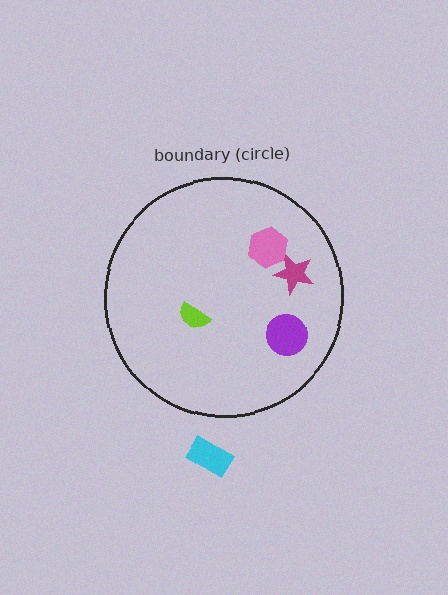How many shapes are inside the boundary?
4 inside, 1 outside.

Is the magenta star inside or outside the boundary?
Inside.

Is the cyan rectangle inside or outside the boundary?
Outside.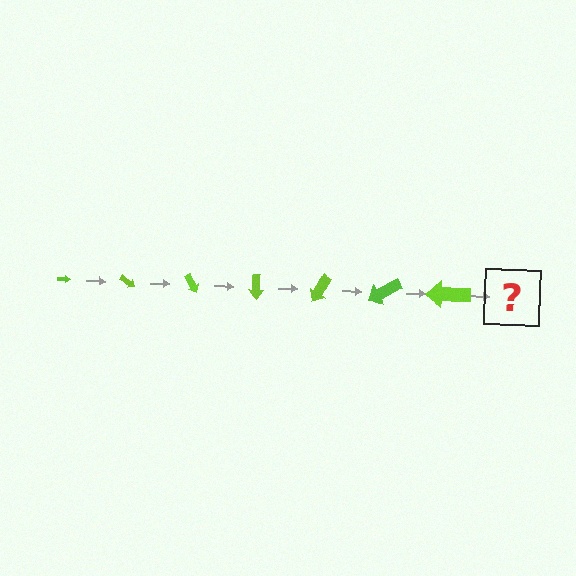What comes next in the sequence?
The next element should be an arrow, larger than the previous one and rotated 210 degrees from the start.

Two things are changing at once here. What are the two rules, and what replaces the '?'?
The two rules are that the arrow grows larger each step and it rotates 30 degrees each step. The '?' should be an arrow, larger than the previous one and rotated 210 degrees from the start.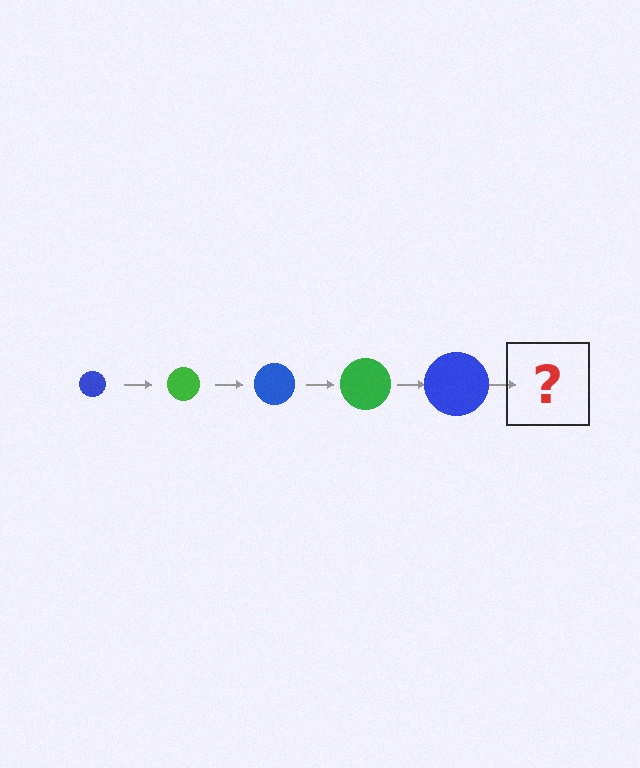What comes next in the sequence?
The next element should be a green circle, larger than the previous one.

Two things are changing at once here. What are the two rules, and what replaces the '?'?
The two rules are that the circle grows larger each step and the color cycles through blue and green. The '?' should be a green circle, larger than the previous one.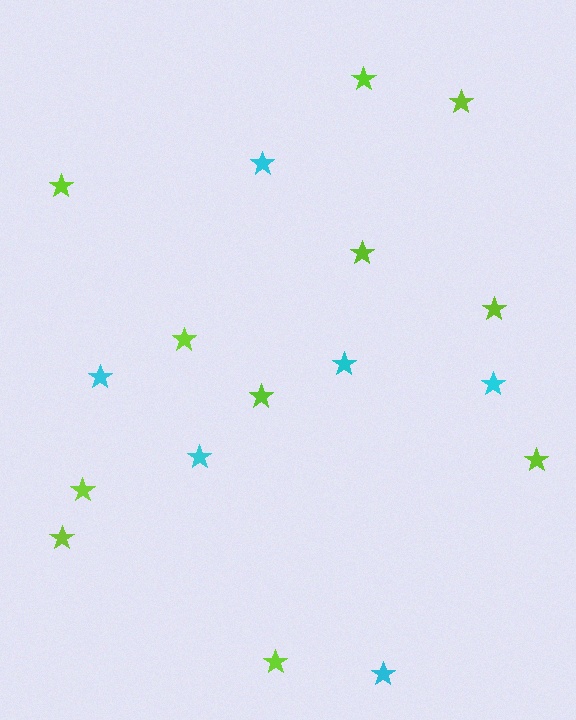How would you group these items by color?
There are 2 groups: one group of cyan stars (6) and one group of lime stars (11).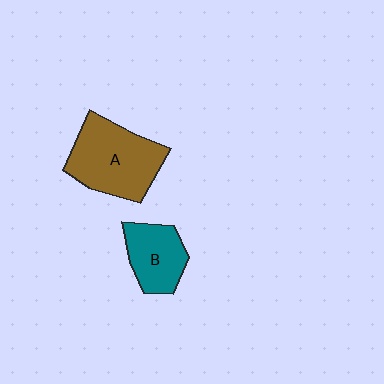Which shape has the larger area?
Shape A (brown).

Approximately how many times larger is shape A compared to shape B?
Approximately 1.6 times.